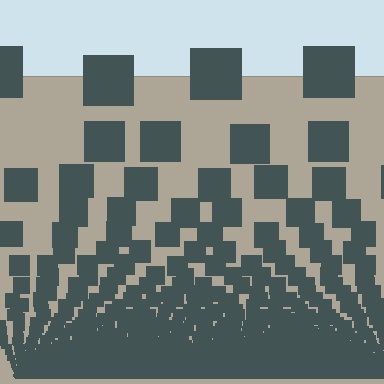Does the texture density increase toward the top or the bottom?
Density increases toward the bottom.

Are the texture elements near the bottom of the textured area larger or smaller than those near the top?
Smaller. The gradient is inverted — elements near the bottom are smaller and denser.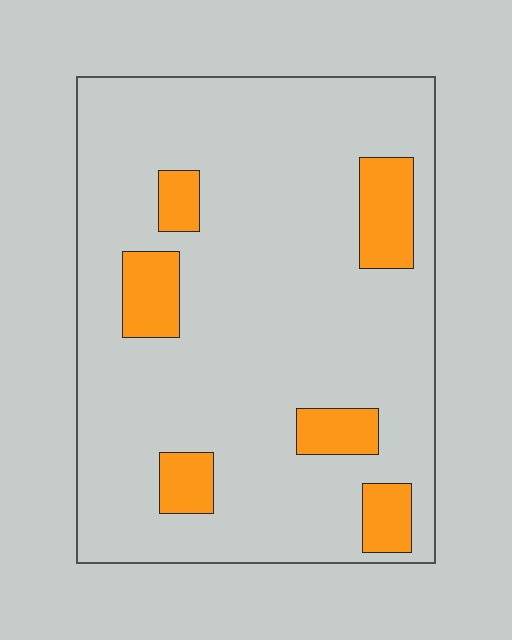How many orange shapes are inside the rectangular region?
6.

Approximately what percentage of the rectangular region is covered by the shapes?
Approximately 15%.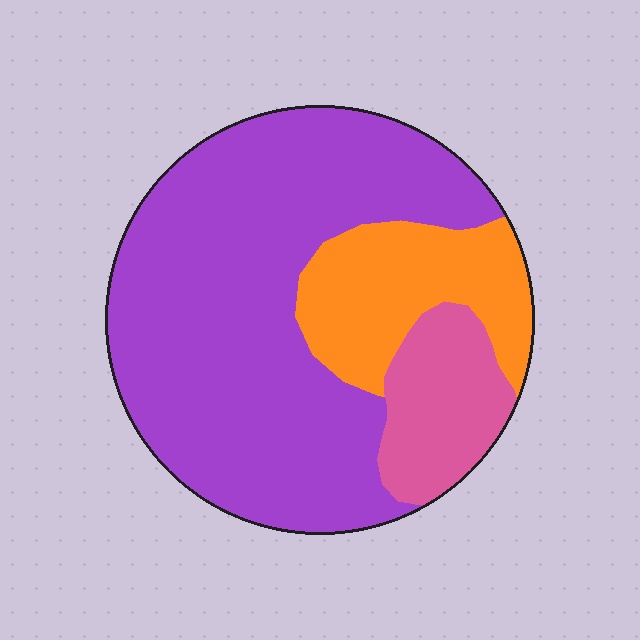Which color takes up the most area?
Purple, at roughly 65%.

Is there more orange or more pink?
Orange.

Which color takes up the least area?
Pink, at roughly 15%.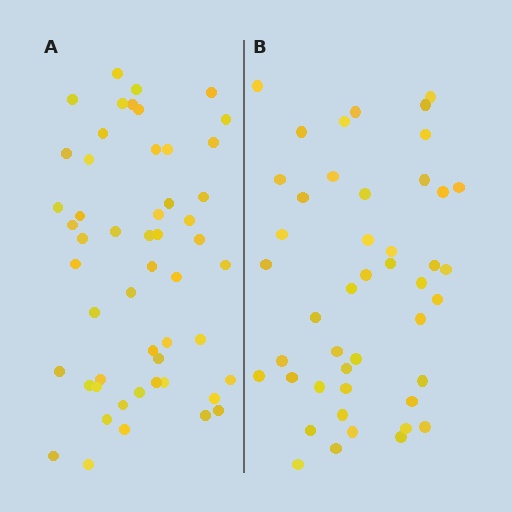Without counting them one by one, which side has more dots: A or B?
Region A (the left region) has more dots.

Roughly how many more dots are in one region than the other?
Region A has roughly 8 or so more dots than region B.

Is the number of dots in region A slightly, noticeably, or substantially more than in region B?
Region A has only slightly more — the two regions are fairly close. The ratio is roughly 1.2 to 1.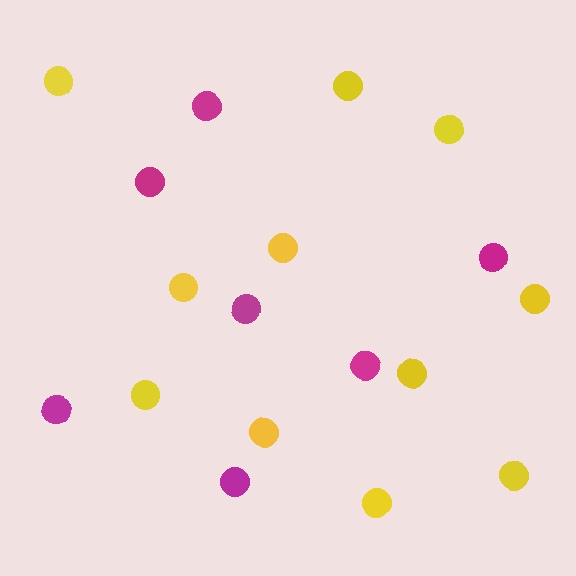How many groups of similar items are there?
There are 2 groups: one group of yellow circles (11) and one group of magenta circles (7).